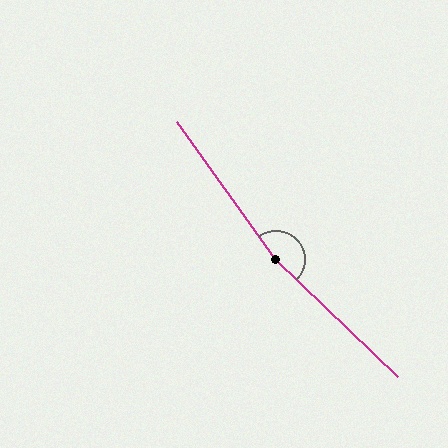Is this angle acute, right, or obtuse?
It is obtuse.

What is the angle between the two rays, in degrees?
Approximately 170 degrees.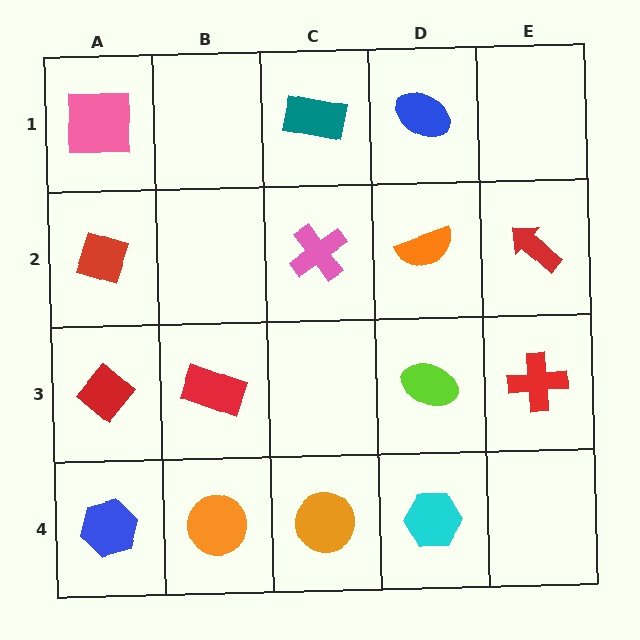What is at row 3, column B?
A red rectangle.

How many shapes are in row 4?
4 shapes.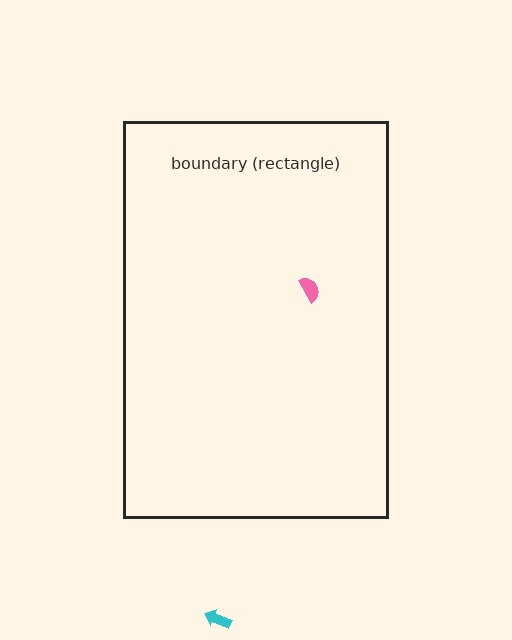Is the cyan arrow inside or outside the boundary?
Outside.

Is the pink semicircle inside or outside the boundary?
Inside.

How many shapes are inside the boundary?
1 inside, 1 outside.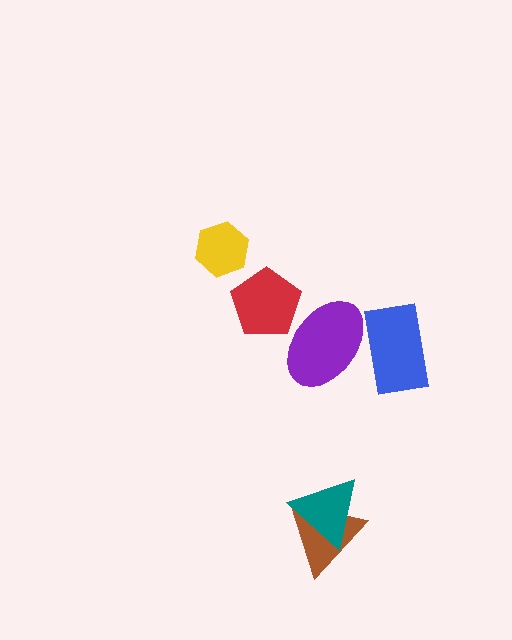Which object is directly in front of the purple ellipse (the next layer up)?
The blue rectangle is directly in front of the purple ellipse.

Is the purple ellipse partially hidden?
Yes, it is partially covered by another shape.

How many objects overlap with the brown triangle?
1 object overlaps with the brown triangle.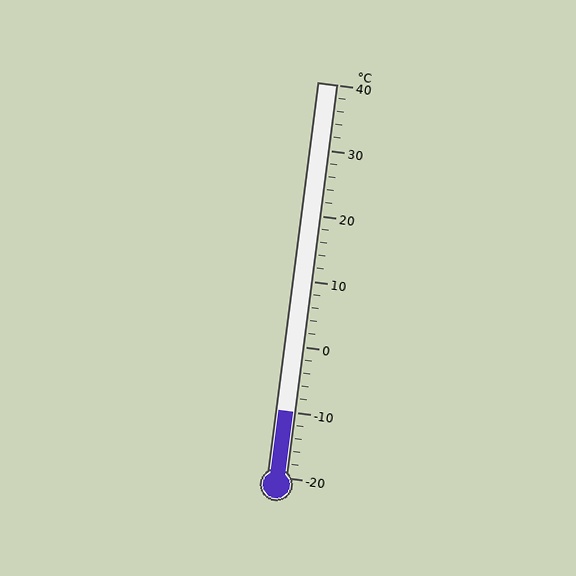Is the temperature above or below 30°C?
The temperature is below 30°C.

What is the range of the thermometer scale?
The thermometer scale ranges from -20°C to 40°C.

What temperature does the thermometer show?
The thermometer shows approximately -10°C.